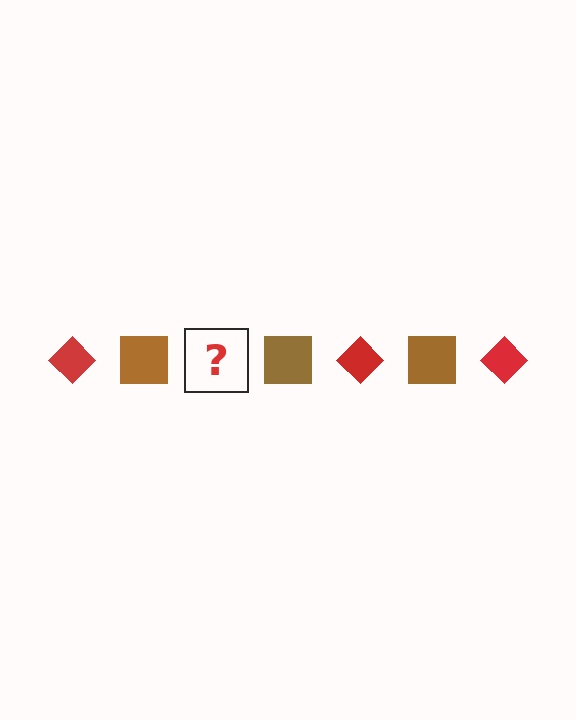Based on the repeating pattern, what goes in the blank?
The blank should be a red diamond.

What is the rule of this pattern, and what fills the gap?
The rule is that the pattern alternates between red diamond and brown square. The gap should be filled with a red diamond.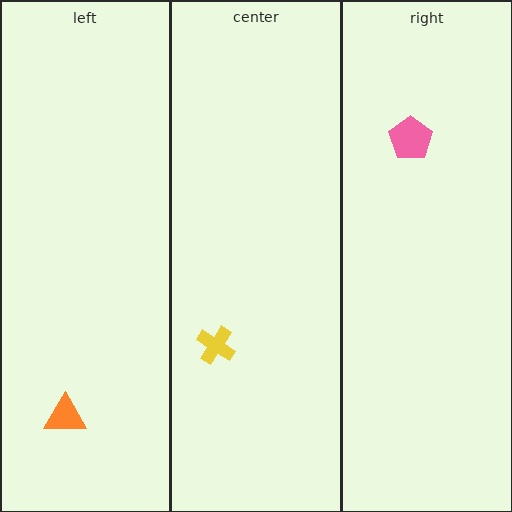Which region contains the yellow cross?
The center region.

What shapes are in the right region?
The pink pentagon.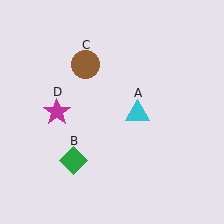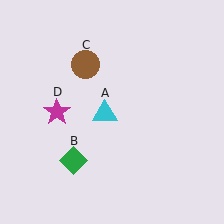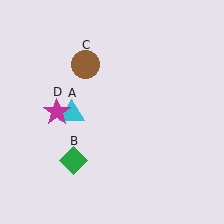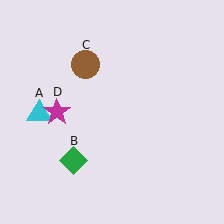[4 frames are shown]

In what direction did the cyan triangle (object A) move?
The cyan triangle (object A) moved left.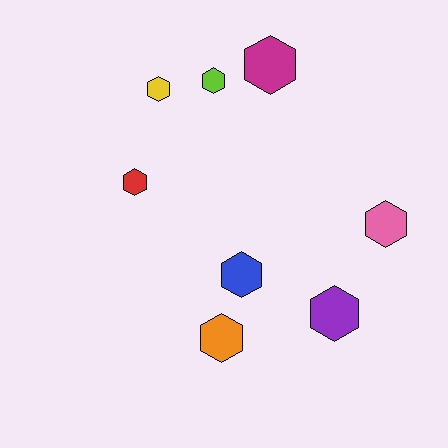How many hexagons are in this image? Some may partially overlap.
There are 8 hexagons.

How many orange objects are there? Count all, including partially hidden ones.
There is 1 orange object.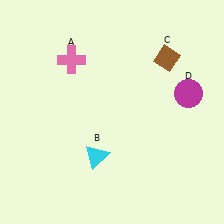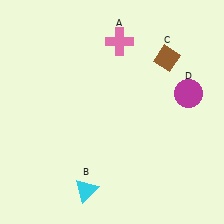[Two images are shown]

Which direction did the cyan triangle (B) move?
The cyan triangle (B) moved down.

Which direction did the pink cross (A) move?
The pink cross (A) moved right.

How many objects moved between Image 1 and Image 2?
2 objects moved between the two images.